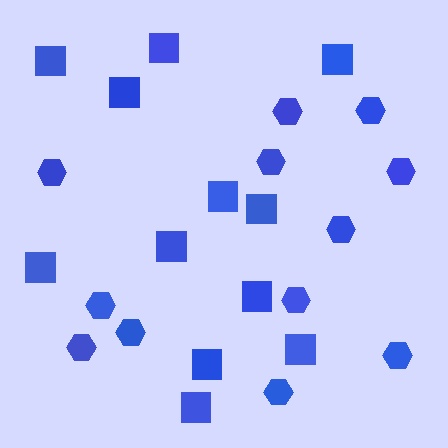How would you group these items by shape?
There are 2 groups: one group of hexagons (12) and one group of squares (12).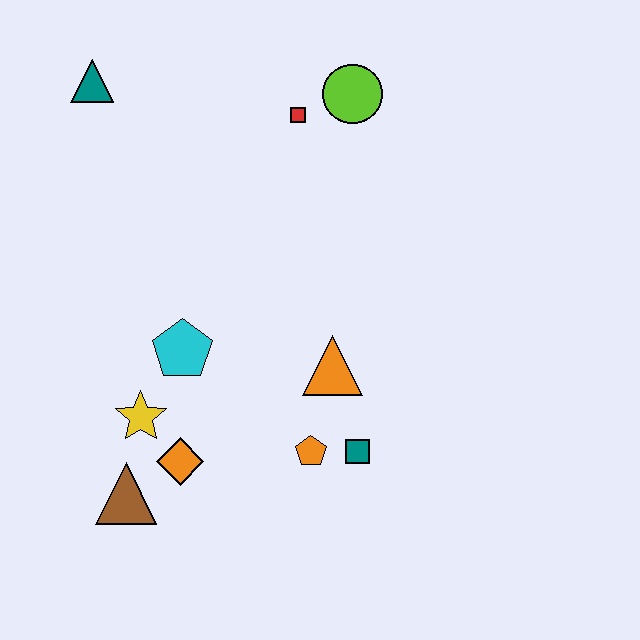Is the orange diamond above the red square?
No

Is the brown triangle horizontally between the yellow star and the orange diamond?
No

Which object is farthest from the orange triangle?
The teal triangle is farthest from the orange triangle.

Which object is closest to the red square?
The lime circle is closest to the red square.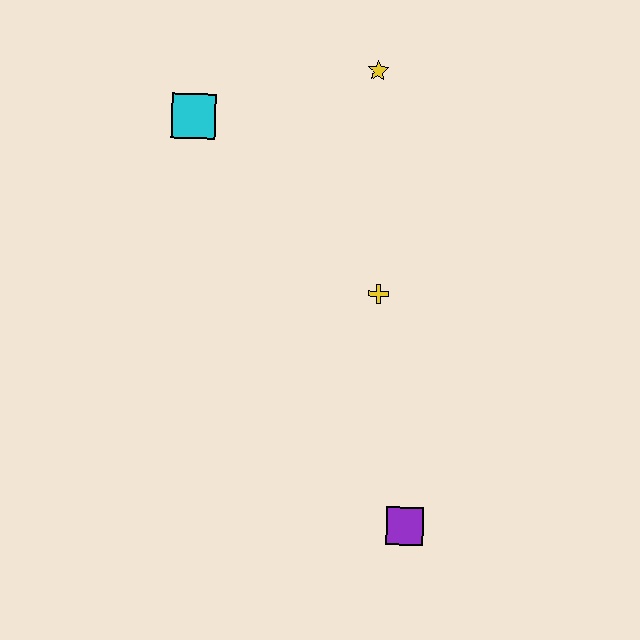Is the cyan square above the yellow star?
No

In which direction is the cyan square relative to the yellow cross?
The cyan square is to the left of the yellow cross.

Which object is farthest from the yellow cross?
The cyan square is farthest from the yellow cross.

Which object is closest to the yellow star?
The cyan square is closest to the yellow star.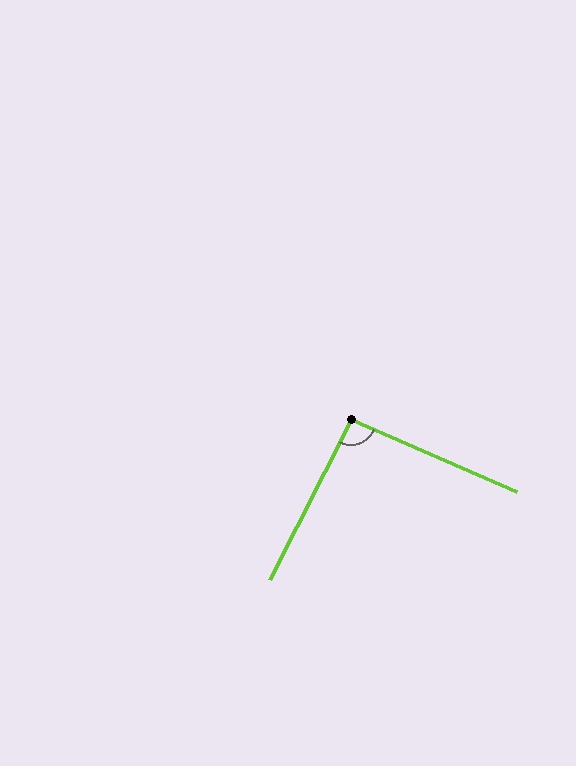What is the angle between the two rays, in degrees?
Approximately 93 degrees.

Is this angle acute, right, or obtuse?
It is approximately a right angle.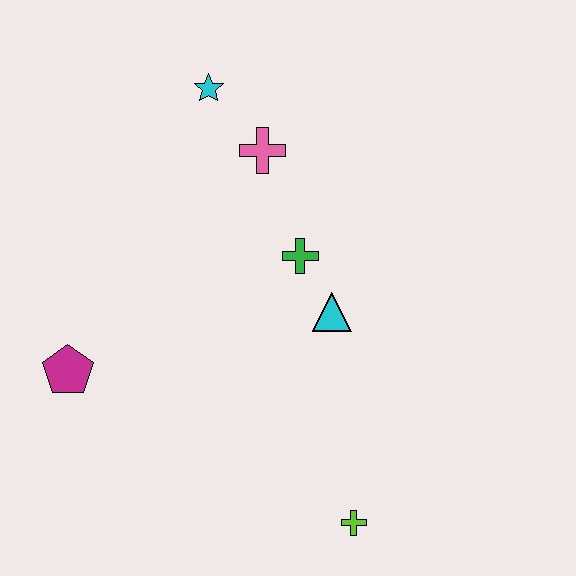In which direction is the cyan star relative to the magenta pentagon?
The cyan star is above the magenta pentagon.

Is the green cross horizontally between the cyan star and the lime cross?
Yes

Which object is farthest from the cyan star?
The lime cross is farthest from the cyan star.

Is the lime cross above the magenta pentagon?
No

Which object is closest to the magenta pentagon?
The green cross is closest to the magenta pentagon.